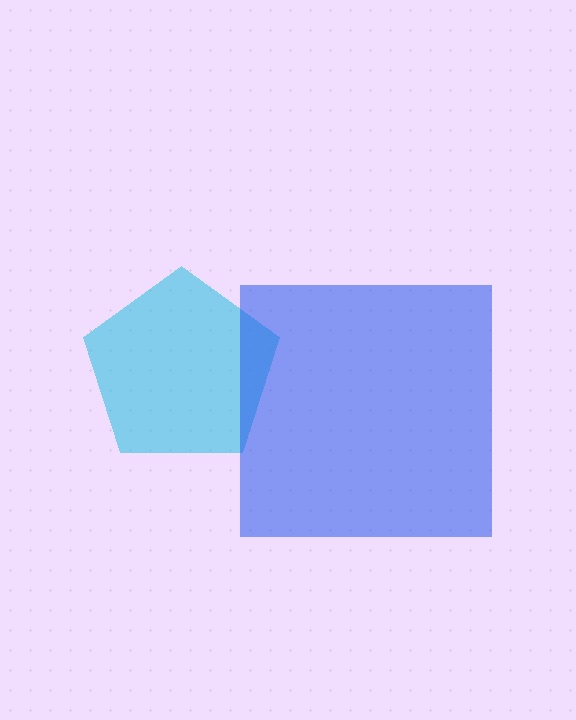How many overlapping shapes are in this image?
There are 2 overlapping shapes in the image.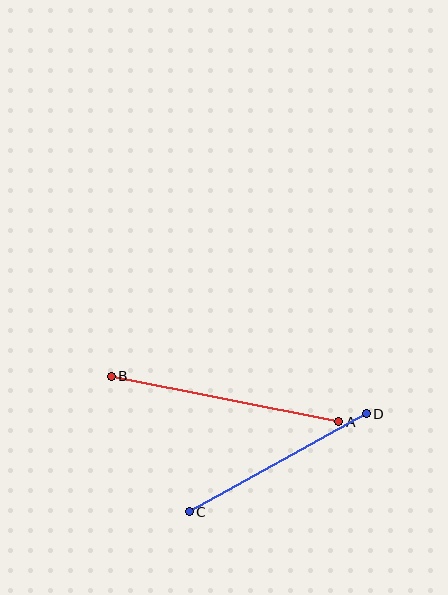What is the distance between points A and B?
The distance is approximately 232 pixels.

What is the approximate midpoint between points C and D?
The midpoint is at approximately (278, 463) pixels.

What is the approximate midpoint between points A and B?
The midpoint is at approximately (225, 399) pixels.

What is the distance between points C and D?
The distance is approximately 202 pixels.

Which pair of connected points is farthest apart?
Points A and B are farthest apart.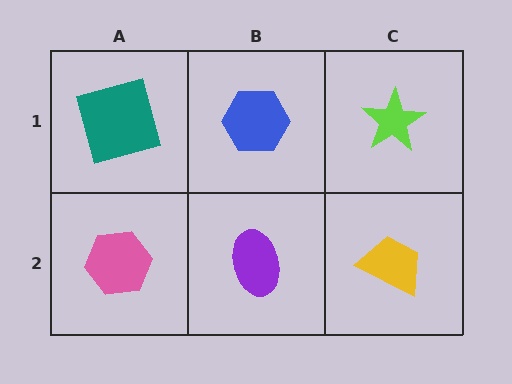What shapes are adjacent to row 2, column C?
A lime star (row 1, column C), a purple ellipse (row 2, column B).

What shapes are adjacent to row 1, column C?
A yellow trapezoid (row 2, column C), a blue hexagon (row 1, column B).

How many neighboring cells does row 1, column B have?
3.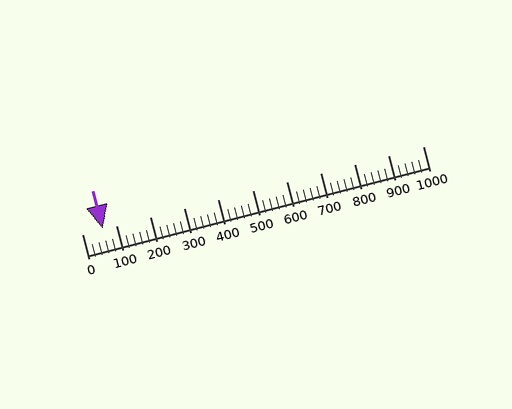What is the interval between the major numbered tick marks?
The major tick marks are spaced 100 units apart.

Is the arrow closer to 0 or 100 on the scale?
The arrow is closer to 100.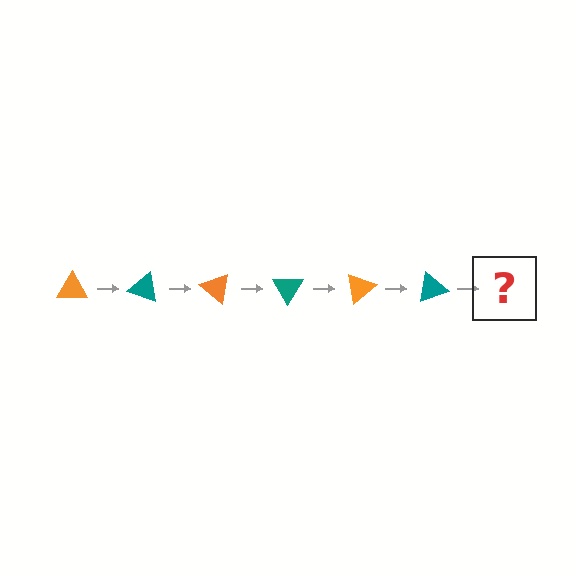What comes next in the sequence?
The next element should be an orange triangle, rotated 120 degrees from the start.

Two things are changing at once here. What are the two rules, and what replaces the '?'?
The two rules are that it rotates 20 degrees each step and the color cycles through orange and teal. The '?' should be an orange triangle, rotated 120 degrees from the start.